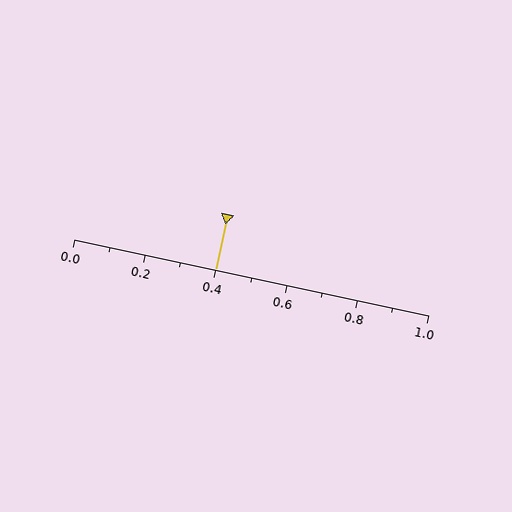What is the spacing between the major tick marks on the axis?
The major ticks are spaced 0.2 apart.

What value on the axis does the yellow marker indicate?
The marker indicates approximately 0.4.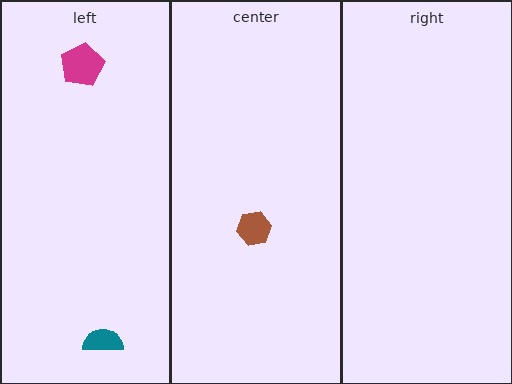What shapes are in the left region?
The magenta pentagon, the teal semicircle.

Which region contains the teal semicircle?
The left region.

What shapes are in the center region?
The brown hexagon.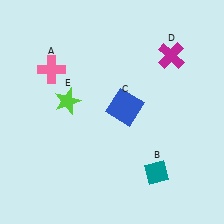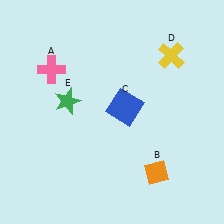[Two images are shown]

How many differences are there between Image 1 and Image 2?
There are 3 differences between the two images.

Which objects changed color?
B changed from teal to orange. D changed from magenta to yellow. E changed from lime to green.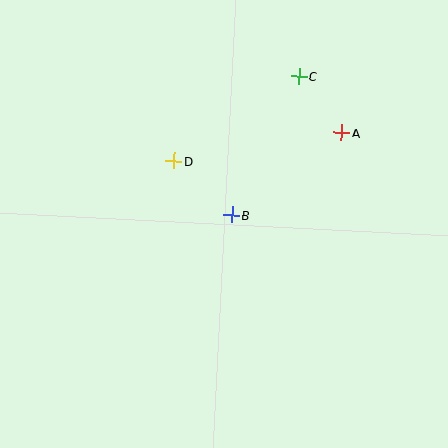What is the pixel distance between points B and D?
The distance between B and D is 79 pixels.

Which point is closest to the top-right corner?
Point C is closest to the top-right corner.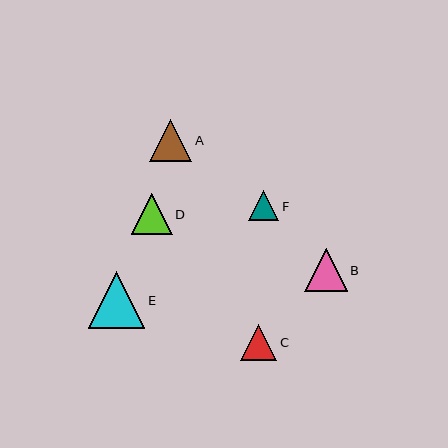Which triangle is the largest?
Triangle E is the largest with a size of approximately 57 pixels.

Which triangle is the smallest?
Triangle F is the smallest with a size of approximately 30 pixels.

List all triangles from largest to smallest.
From largest to smallest: E, B, A, D, C, F.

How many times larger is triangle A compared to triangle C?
Triangle A is approximately 1.2 times the size of triangle C.